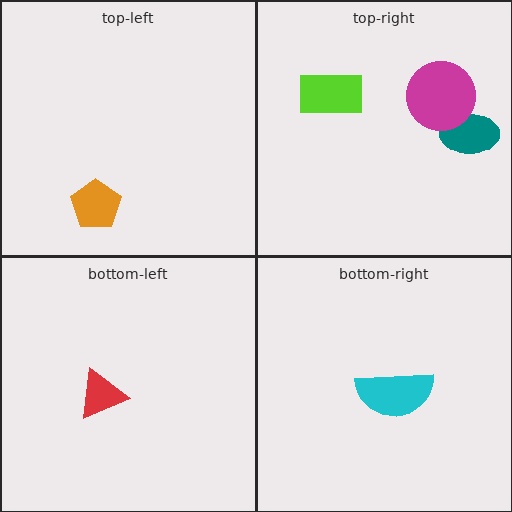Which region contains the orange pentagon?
The top-left region.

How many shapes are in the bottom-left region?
1.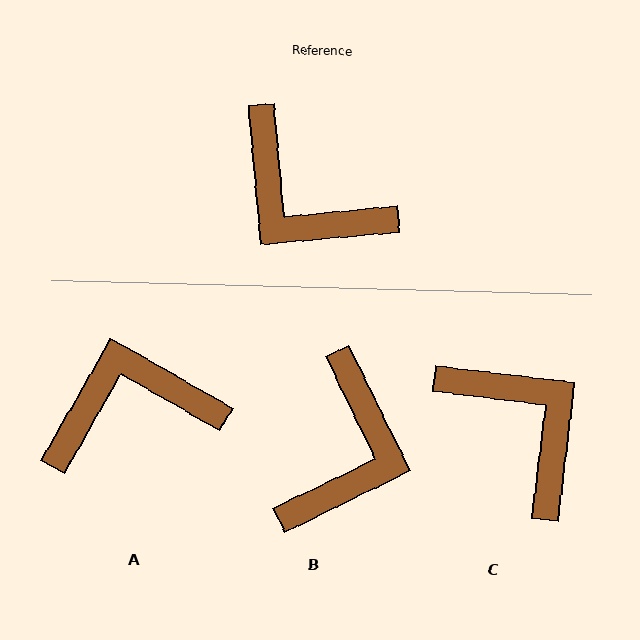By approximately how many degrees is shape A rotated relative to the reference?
Approximately 125 degrees clockwise.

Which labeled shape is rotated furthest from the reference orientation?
C, about 168 degrees away.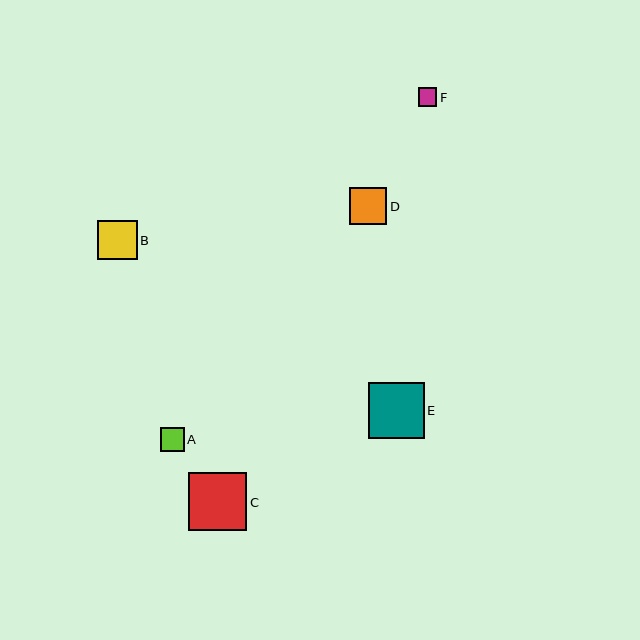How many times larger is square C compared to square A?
Square C is approximately 2.4 times the size of square A.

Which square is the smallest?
Square F is the smallest with a size of approximately 18 pixels.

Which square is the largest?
Square C is the largest with a size of approximately 58 pixels.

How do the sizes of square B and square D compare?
Square B and square D are approximately the same size.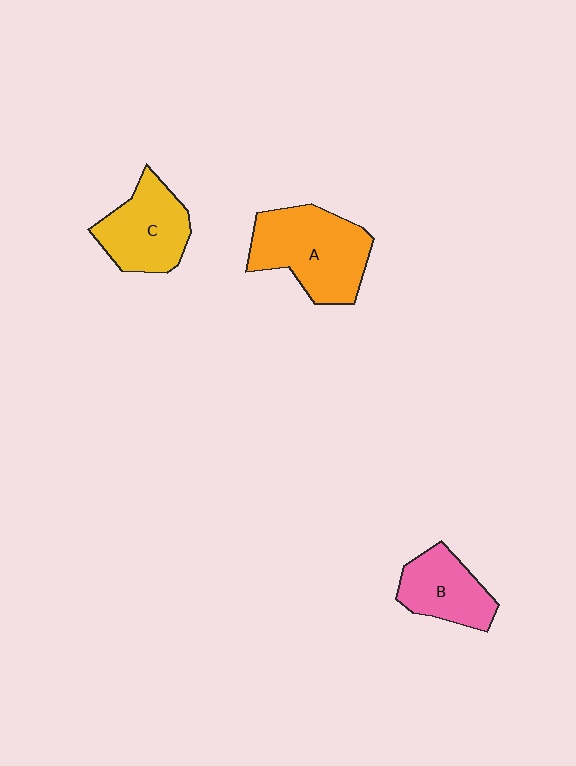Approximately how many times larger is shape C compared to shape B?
Approximately 1.2 times.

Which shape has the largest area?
Shape A (orange).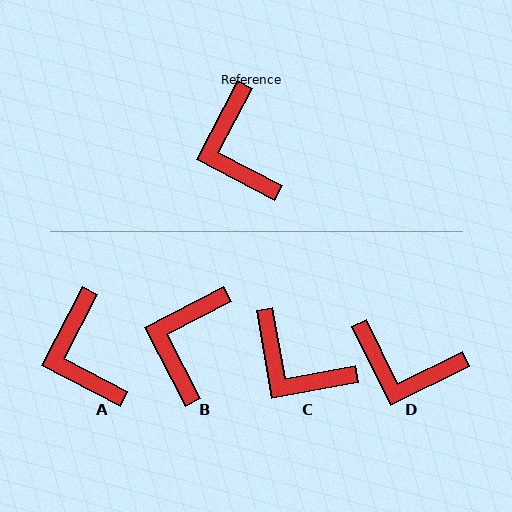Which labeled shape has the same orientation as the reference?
A.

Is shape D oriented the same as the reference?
No, it is off by about 54 degrees.